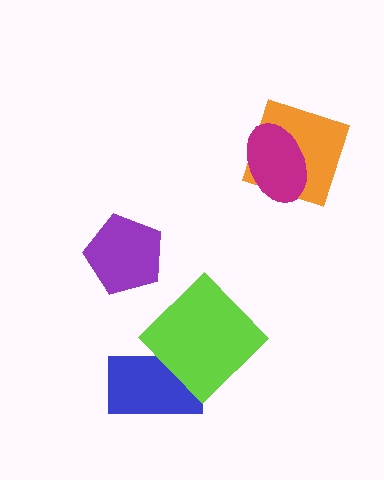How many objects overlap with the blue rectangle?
1 object overlaps with the blue rectangle.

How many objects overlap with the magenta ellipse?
1 object overlaps with the magenta ellipse.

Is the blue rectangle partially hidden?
Yes, it is partially covered by another shape.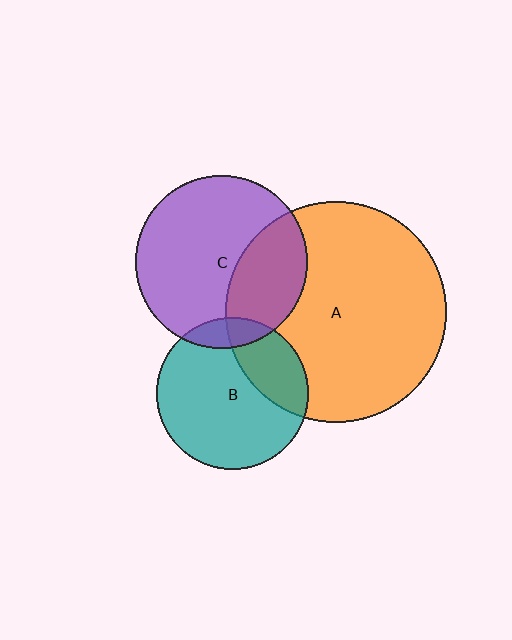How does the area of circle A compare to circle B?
Approximately 2.1 times.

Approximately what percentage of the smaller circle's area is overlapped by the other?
Approximately 25%.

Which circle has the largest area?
Circle A (orange).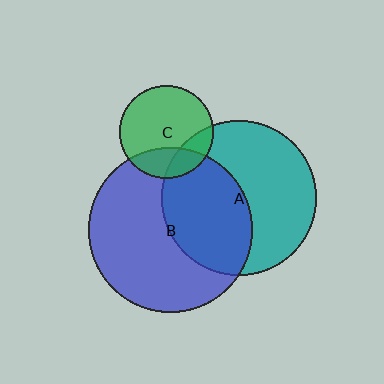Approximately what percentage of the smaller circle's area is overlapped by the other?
Approximately 45%.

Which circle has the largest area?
Circle B (blue).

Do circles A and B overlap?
Yes.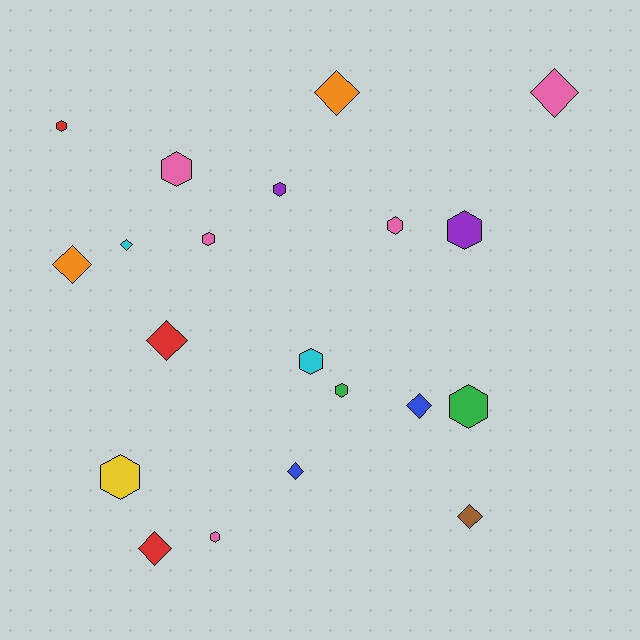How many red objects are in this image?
There are 3 red objects.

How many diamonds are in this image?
There are 9 diamonds.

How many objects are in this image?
There are 20 objects.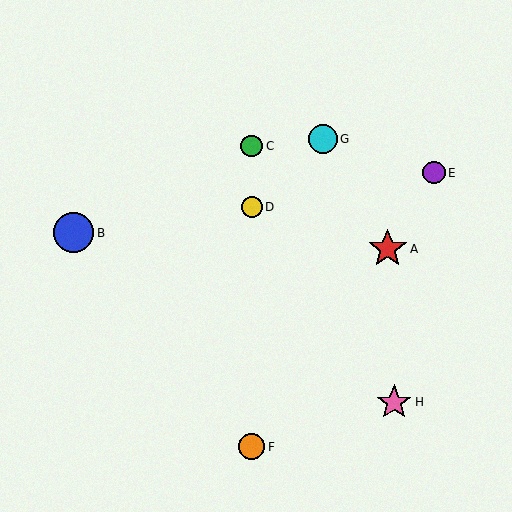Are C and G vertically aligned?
No, C is at x≈251 and G is at x≈323.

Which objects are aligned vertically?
Objects C, D, F are aligned vertically.